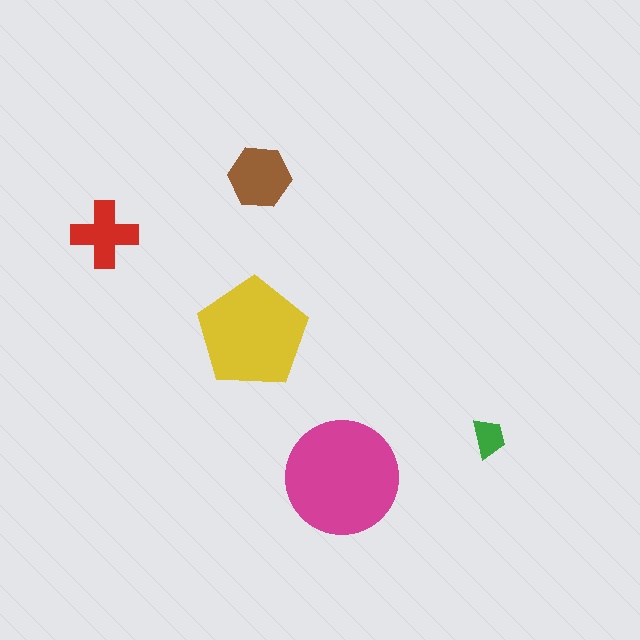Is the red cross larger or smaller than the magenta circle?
Smaller.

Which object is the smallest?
The green trapezoid.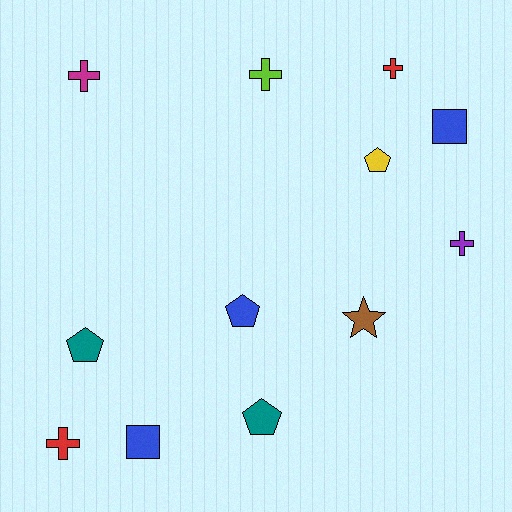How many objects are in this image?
There are 12 objects.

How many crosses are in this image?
There are 5 crosses.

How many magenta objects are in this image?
There is 1 magenta object.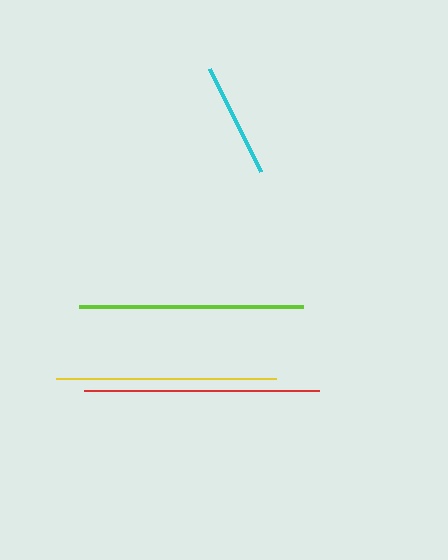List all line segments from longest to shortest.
From longest to shortest: red, lime, yellow, cyan.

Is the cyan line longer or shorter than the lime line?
The lime line is longer than the cyan line.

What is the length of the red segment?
The red segment is approximately 235 pixels long.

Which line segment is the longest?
The red line is the longest at approximately 235 pixels.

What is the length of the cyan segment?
The cyan segment is approximately 114 pixels long.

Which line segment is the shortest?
The cyan line is the shortest at approximately 114 pixels.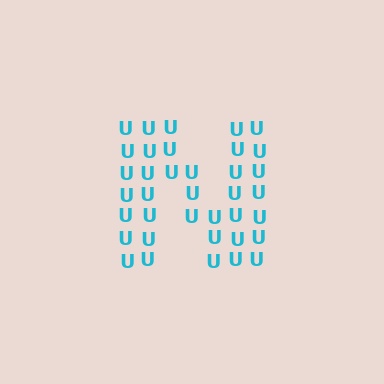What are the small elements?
The small elements are letter U's.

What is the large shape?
The large shape is the letter N.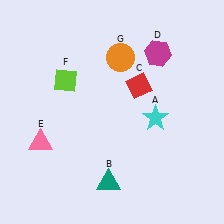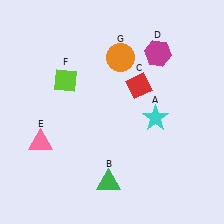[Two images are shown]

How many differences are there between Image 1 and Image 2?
There is 1 difference between the two images.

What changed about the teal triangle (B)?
In Image 1, B is teal. In Image 2, it changed to green.